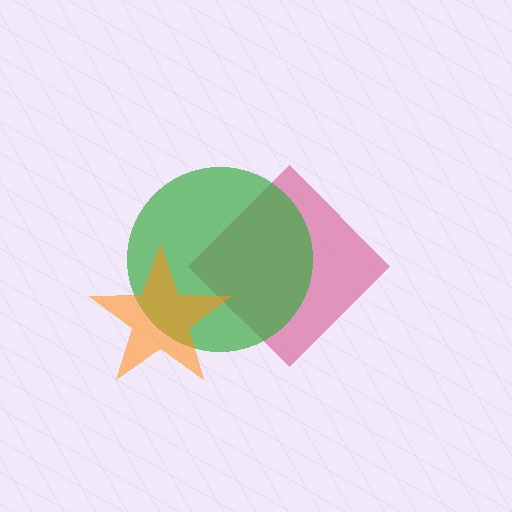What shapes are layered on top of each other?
The layered shapes are: a pink diamond, a green circle, an orange star.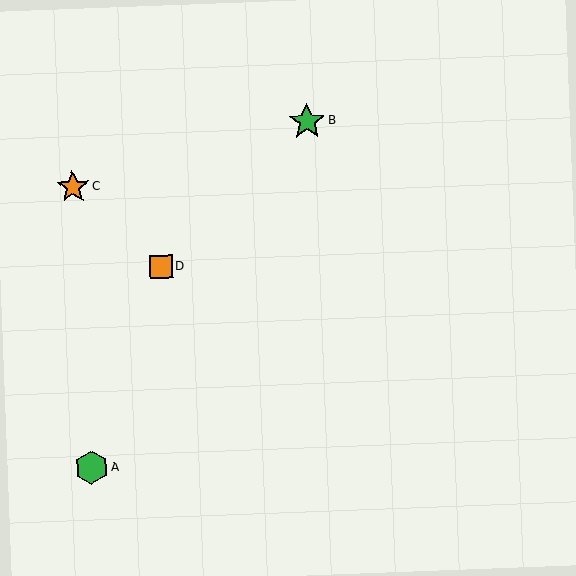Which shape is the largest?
The green star (labeled B) is the largest.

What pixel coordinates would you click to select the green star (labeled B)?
Click at (307, 121) to select the green star B.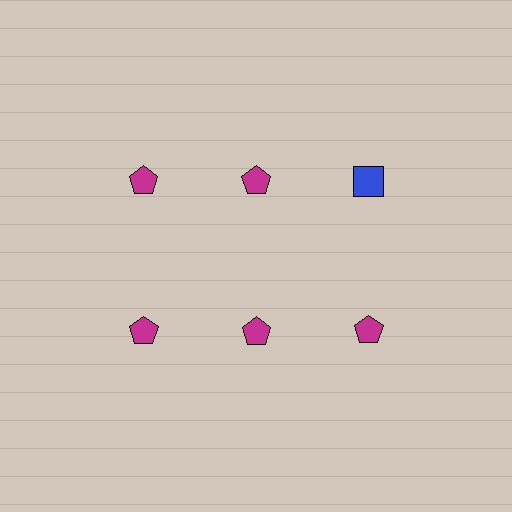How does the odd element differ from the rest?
It differs in both color (blue instead of magenta) and shape (square instead of pentagon).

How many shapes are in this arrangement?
There are 6 shapes arranged in a grid pattern.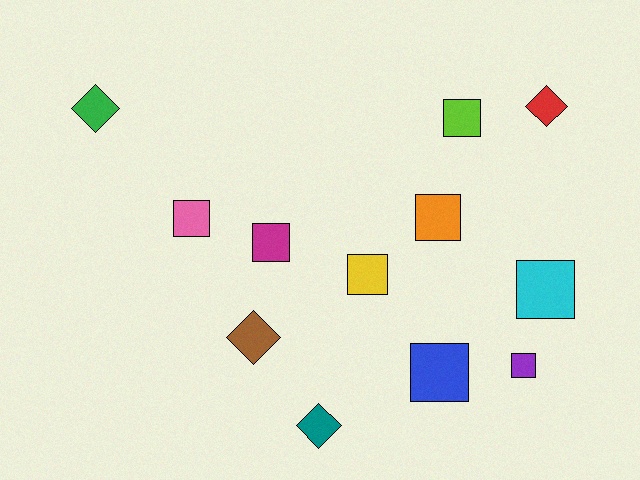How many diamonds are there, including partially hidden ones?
There are 4 diamonds.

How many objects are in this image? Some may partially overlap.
There are 12 objects.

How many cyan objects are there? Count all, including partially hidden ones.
There is 1 cyan object.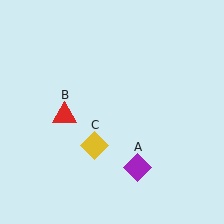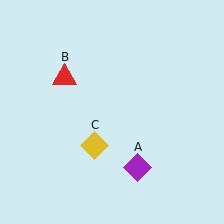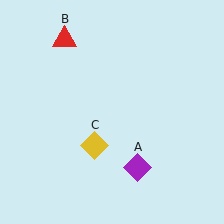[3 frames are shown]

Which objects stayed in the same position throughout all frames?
Purple diamond (object A) and yellow diamond (object C) remained stationary.